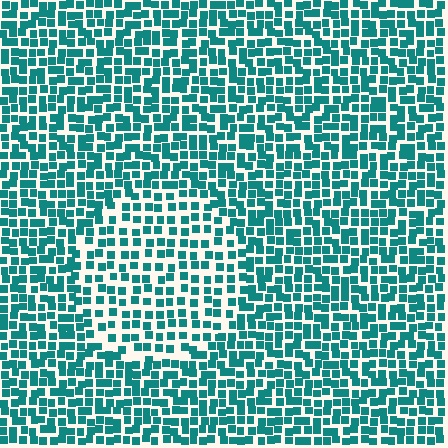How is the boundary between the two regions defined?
The boundary is defined by a change in element density (approximately 1.6x ratio). All elements are the same color, size, and shape.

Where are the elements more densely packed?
The elements are more densely packed outside the circle boundary.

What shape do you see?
I see a circle.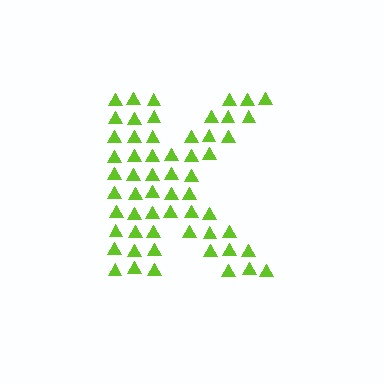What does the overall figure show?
The overall figure shows the letter K.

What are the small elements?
The small elements are triangles.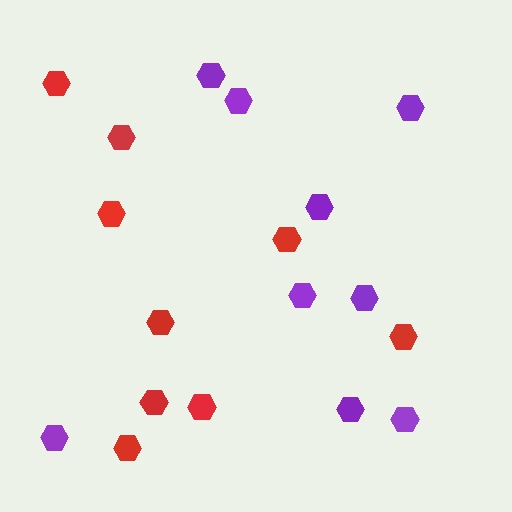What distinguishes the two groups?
There are 2 groups: one group of red hexagons (9) and one group of purple hexagons (9).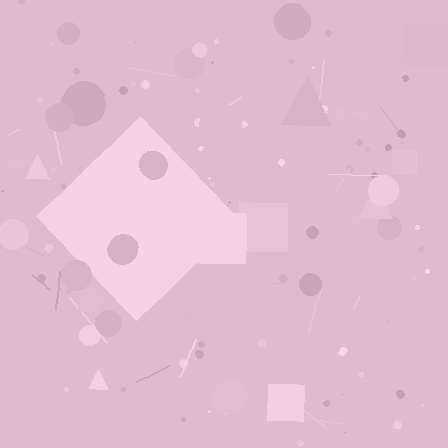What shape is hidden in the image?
A diamond is hidden in the image.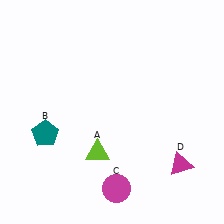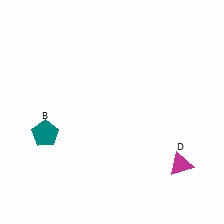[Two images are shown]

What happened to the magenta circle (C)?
The magenta circle (C) was removed in Image 2. It was in the bottom-right area of Image 1.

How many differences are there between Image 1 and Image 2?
There are 2 differences between the two images.